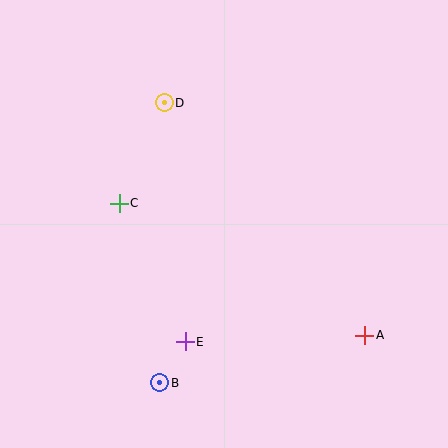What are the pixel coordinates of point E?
Point E is at (185, 342).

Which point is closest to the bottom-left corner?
Point B is closest to the bottom-left corner.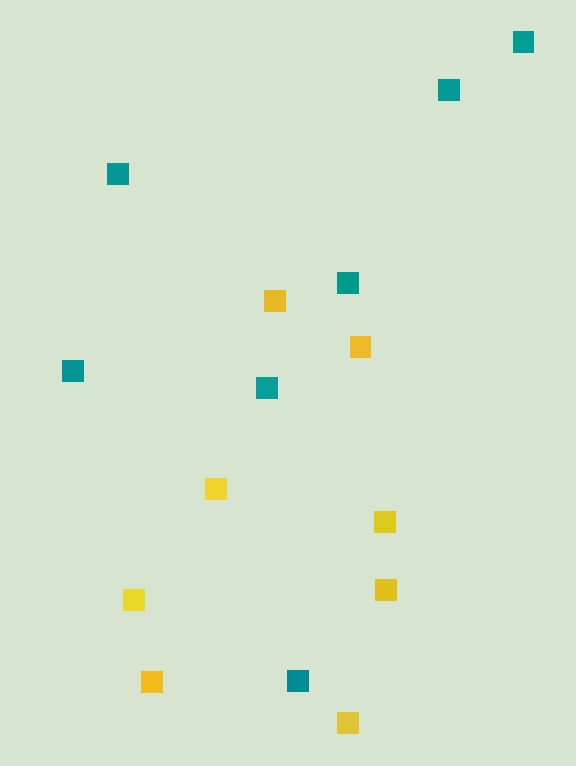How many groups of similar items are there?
There are 2 groups: one group of yellow squares (8) and one group of teal squares (7).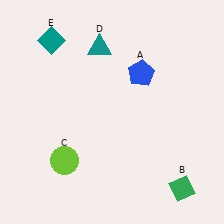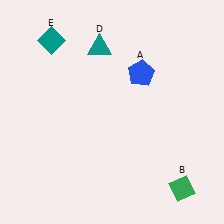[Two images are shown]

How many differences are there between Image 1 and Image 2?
There is 1 difference between the two images.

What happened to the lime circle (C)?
The lime circle (C) was removed in Image 2. It was in the bottom-left area of Image 1.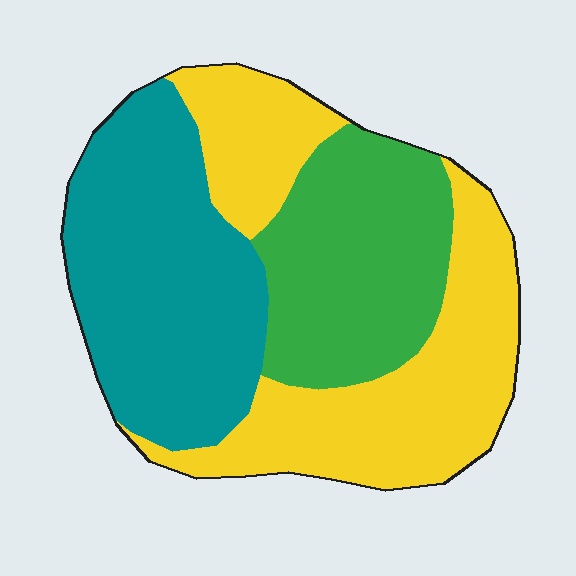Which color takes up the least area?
Green, at roughly 25%.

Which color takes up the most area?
Yellow, at roughly 40%.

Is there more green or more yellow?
Yellow.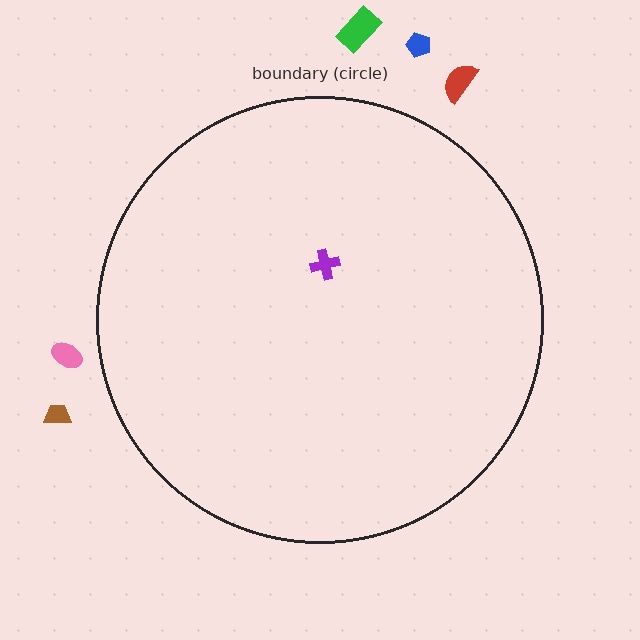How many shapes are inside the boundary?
1 inside, 5 outside.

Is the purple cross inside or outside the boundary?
Inside.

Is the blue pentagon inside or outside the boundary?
Outside.